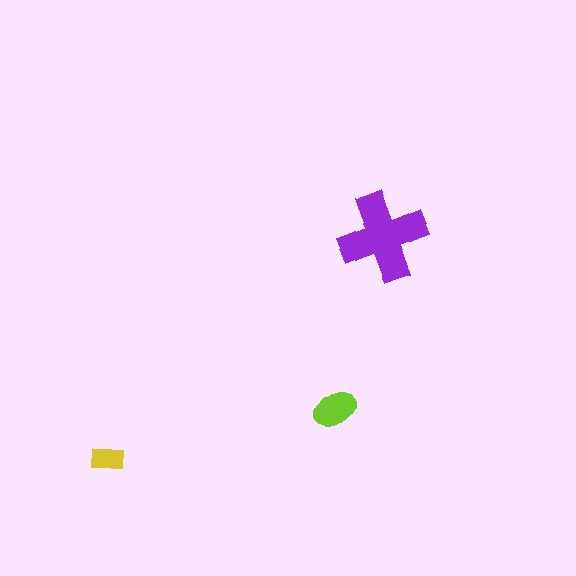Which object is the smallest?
The yellow rectangle.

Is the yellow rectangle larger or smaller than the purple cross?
Smaller.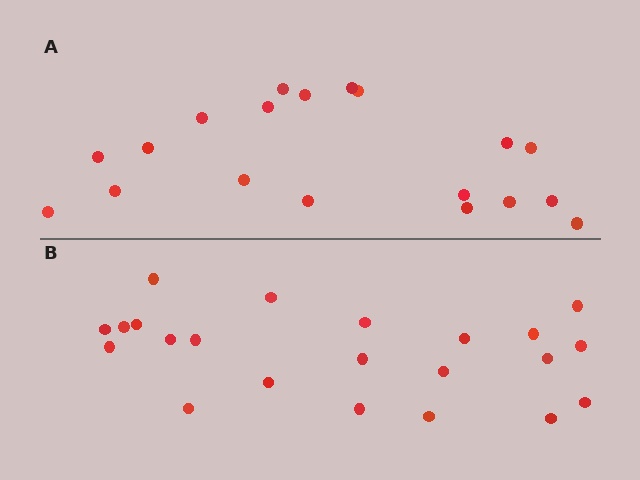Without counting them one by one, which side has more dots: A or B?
Region B (the bottom region) has more dots.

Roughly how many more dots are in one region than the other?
Region B has just a few more — roughly 2 or 3 more dots than region A.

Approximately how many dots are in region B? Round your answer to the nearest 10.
About 20 dots. (The exact count is 22, which rounds to 20.)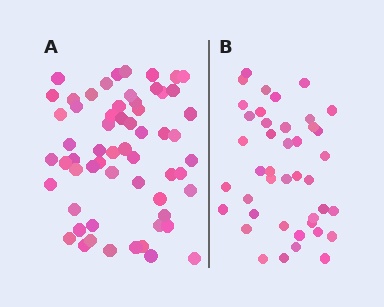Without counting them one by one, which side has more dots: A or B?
Region A (the left region) has more dots.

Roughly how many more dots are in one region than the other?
Region A has approximately 20 more dots than region B.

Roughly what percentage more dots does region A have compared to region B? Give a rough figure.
About 45% more.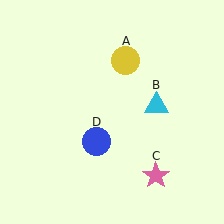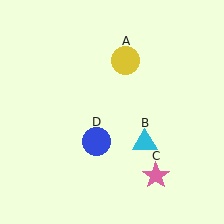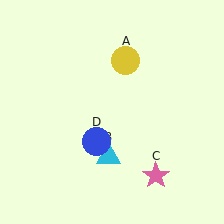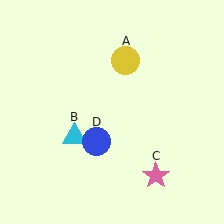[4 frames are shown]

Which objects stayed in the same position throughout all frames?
Yellow circle (object A) and pink star (object C) and blue circle (object D) remained stationary.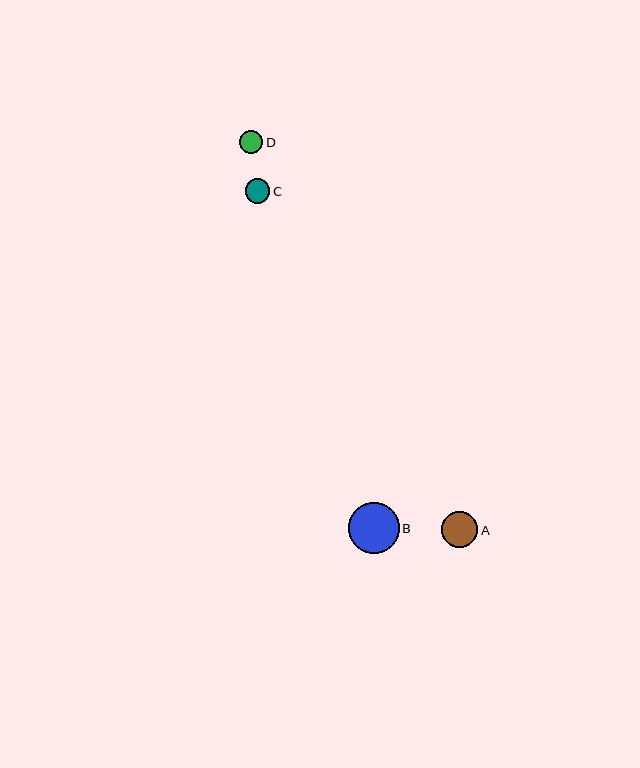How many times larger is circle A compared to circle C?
Circle A is approximately 1.5 times the size of circle C.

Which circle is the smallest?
Circle D is the smallest with a size of approximately 23 pixels.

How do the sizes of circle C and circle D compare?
Circle C and circle D are approximately the same size.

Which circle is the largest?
Circle B is the largest with a size of approximately 50 pixels.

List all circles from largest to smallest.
From largest to smallest: B, A, C, D.